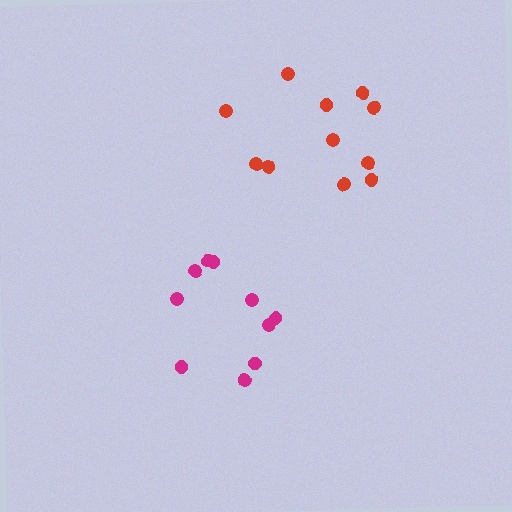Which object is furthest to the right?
The red cluster is rightmost.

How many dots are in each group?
Group 1: 11 dots, Group 2: 10 dots (21 total).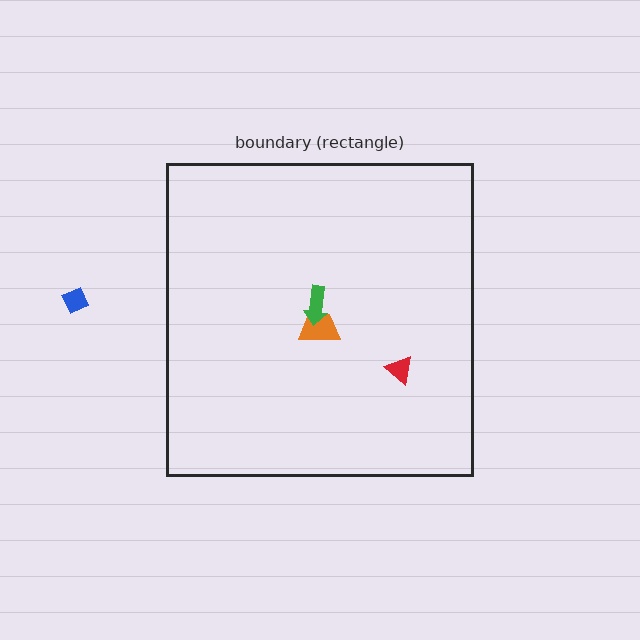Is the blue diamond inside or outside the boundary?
Outside.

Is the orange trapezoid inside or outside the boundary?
Inside.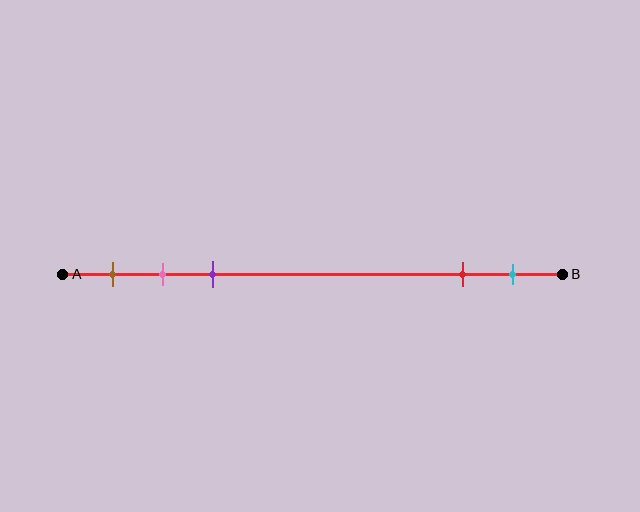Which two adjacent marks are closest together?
The pink and purple marks are the closest adjacent pair.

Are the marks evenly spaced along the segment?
No, the marks are not evenly spaced.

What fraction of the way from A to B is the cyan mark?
The cyan mark is approximately 90% (0.9) of the way from A to B.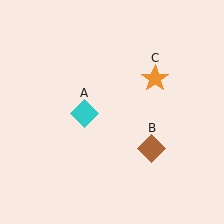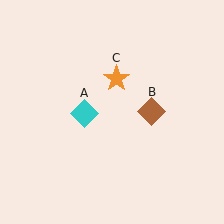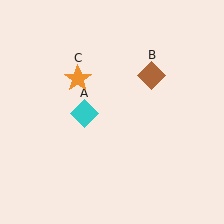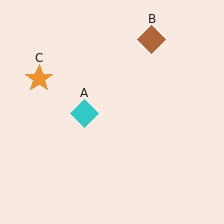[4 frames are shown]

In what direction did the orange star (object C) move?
The orange star (object C) moved left.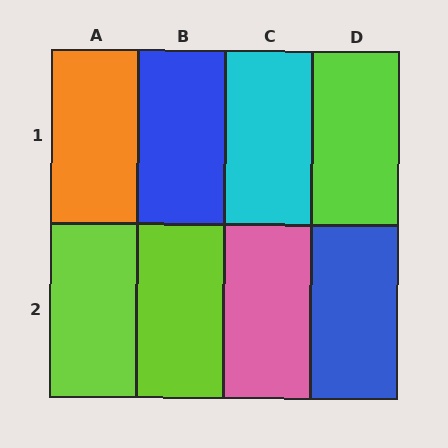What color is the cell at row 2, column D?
Blue.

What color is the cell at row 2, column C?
Pink.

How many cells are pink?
1 cell is pink.